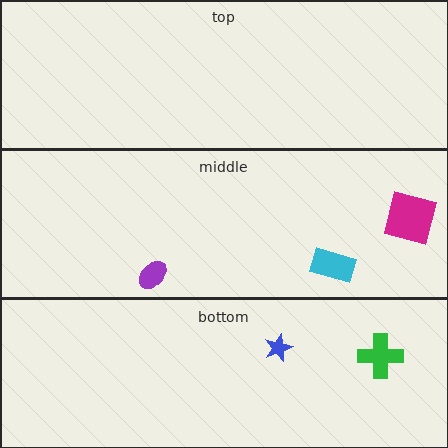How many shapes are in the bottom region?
2.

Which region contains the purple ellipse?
The middle region.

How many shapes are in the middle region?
3.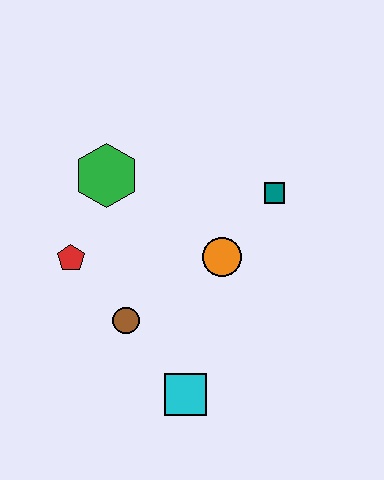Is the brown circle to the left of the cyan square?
Yes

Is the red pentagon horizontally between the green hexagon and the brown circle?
No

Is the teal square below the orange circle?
No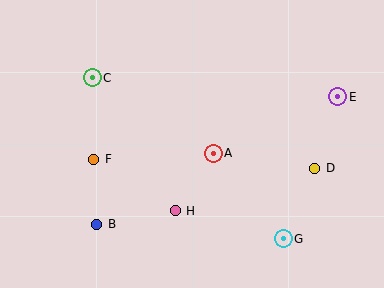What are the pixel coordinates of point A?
Point A is at (213, 153).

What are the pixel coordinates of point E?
Point E is at (338, 97).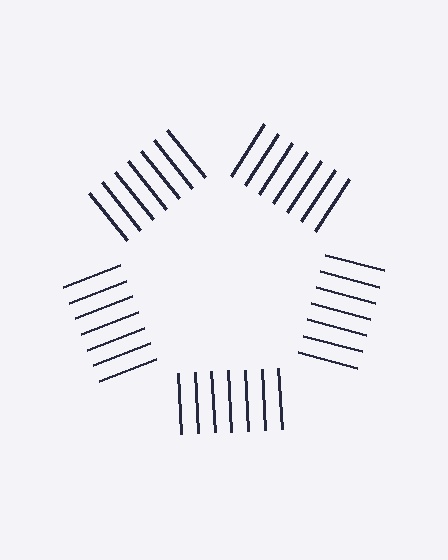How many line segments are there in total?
35 — 7 along each of the 5 edges.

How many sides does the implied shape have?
5 sides — the line-ends trace a pentagon.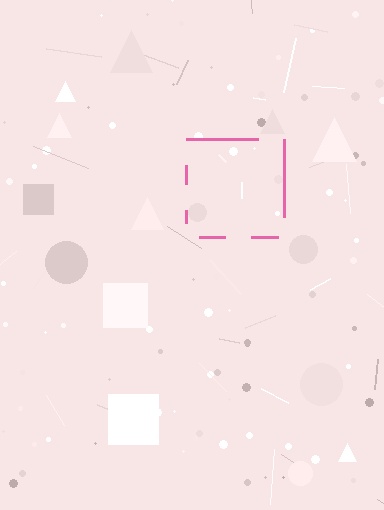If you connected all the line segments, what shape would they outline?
They would outline a square.